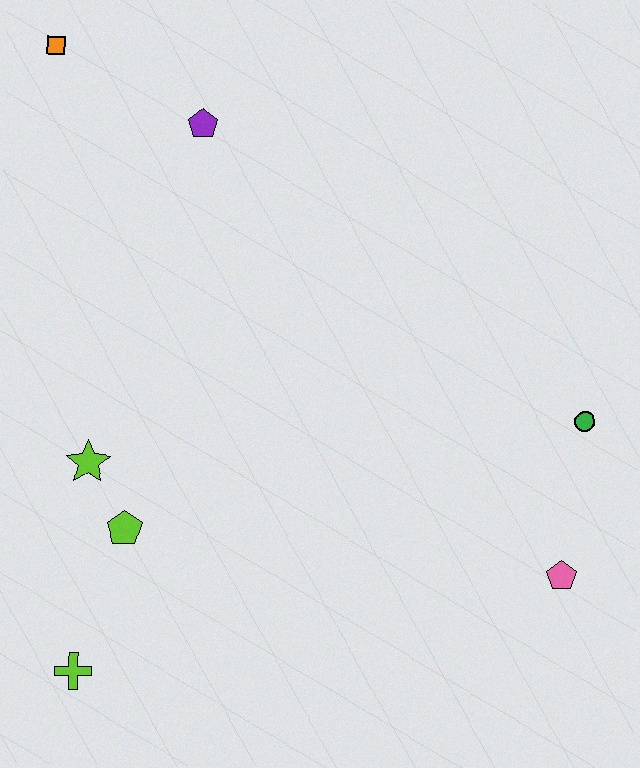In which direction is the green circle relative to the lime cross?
The green circle is to the right of the lime cross.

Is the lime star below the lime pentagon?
No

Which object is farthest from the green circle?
The orange square is farthest from the green circle.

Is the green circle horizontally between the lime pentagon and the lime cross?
No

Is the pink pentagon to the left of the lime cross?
No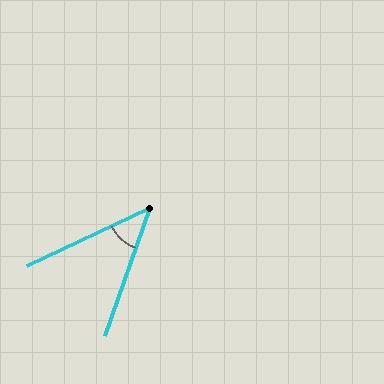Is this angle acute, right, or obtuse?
It is acute.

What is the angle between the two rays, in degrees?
Approximately 45 degrees.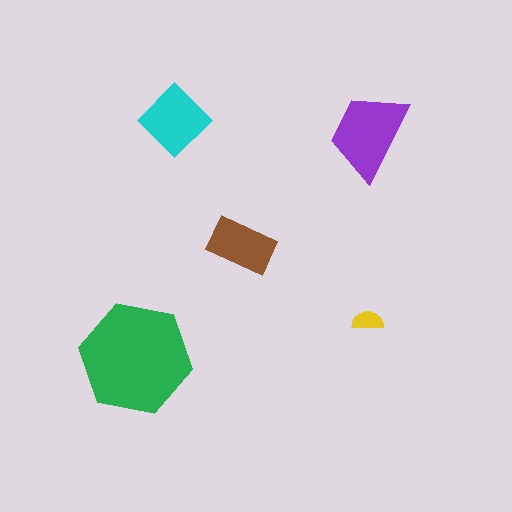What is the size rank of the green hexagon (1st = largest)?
1st.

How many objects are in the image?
There are 5 objects in the image.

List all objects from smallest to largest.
The yellow semicircle, the brown rectangle, the cyan diamond, the purple trapezoid, the green hexagon.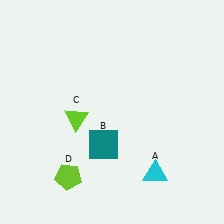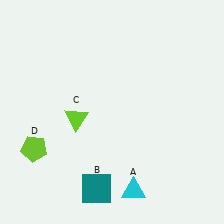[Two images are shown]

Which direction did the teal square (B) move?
The teal square (B) moved down.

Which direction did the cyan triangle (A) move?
The cyan triangle (A) moved left.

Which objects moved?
The objects that moved are: the cyan triangle (A), the teal square (B), the lime pentagon (D).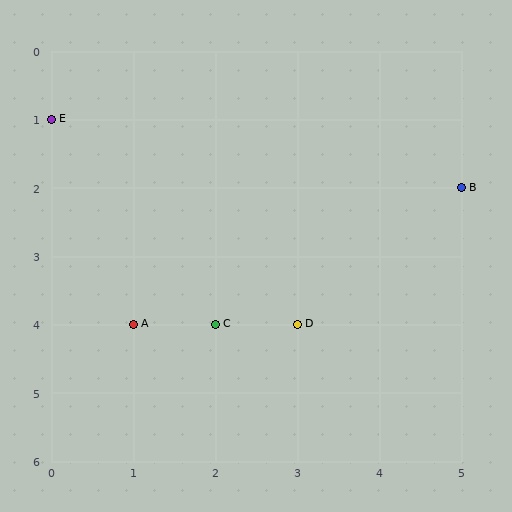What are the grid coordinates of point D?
Point D is at grid coordinates (3, 4).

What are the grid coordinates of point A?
Point A is at grid coordinates (1, 4).